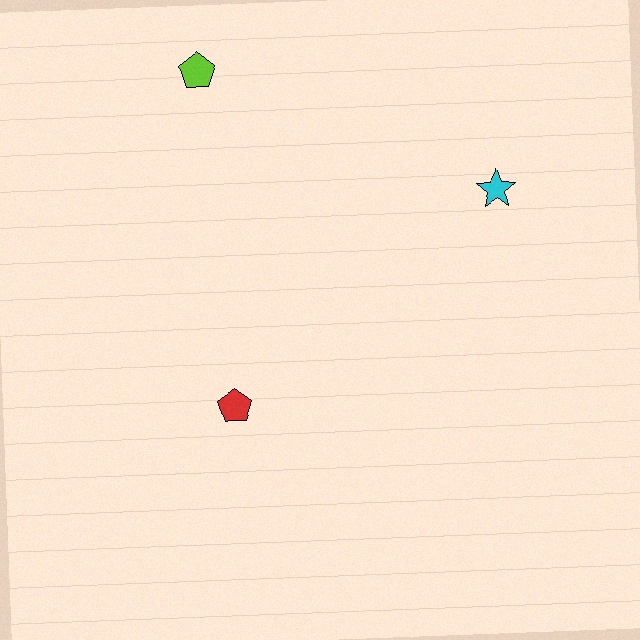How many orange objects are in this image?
There are no orange objects.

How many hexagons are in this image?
There are no hexagons.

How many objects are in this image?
There are 3 objects.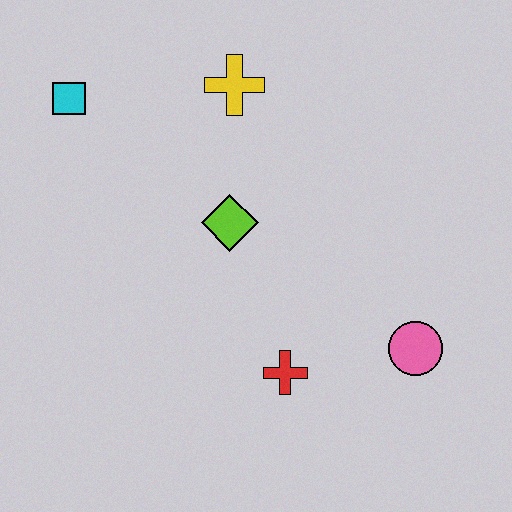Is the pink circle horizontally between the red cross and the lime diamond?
No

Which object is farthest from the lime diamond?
The pink circle is farthest from the lime diamond.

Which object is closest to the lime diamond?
The yellow cross is closest to the lime diamond.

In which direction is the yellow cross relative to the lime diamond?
The yellow cross is above the lime diamond.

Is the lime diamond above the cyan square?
No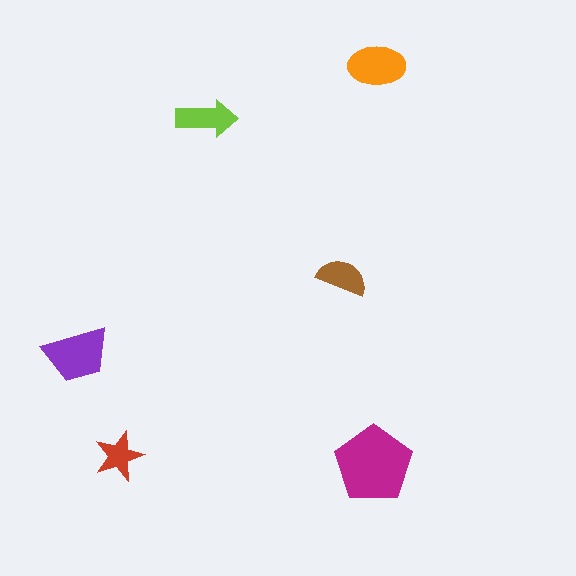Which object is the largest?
The magenta pentagon.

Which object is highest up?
The orange ellipse is topmost.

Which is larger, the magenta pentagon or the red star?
The magenta pentagon.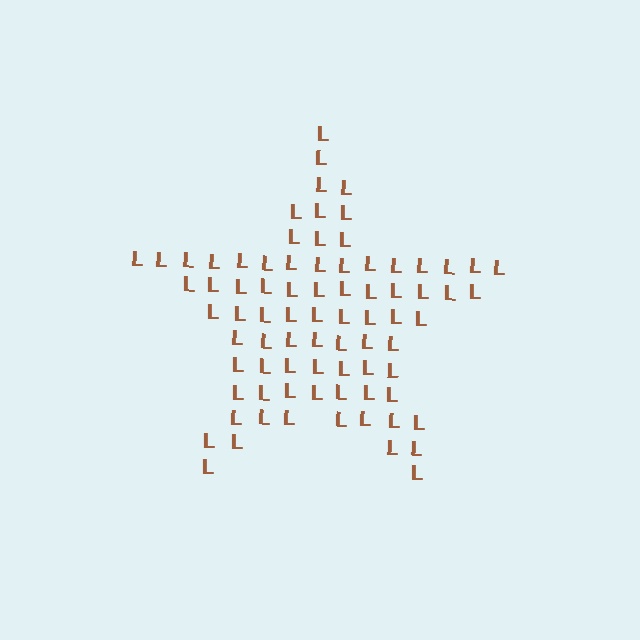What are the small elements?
The small elements are letter L's.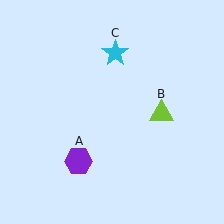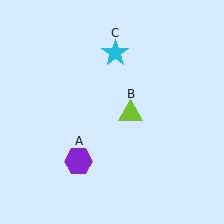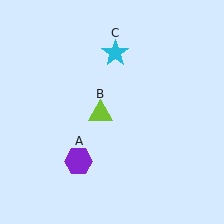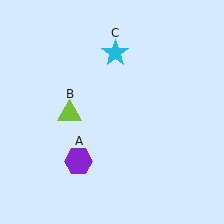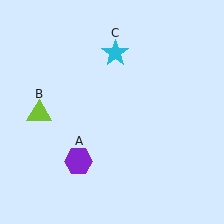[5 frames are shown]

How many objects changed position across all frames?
1 object changed position: lime triangle (object B).